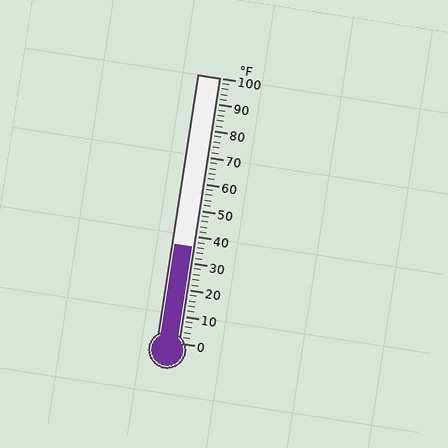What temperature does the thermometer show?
The thermometer shows approximately 36°F.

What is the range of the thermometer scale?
The thermometer scale ranges from 0°F to 100°F.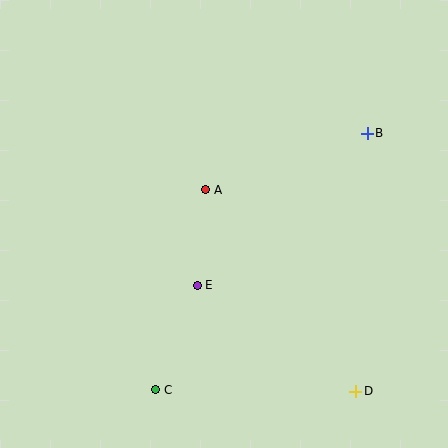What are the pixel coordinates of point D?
Point D is at (356, 391).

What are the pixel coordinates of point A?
Point A is at (206, 190).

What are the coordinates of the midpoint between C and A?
The midpoint between C and A is at (181, 290).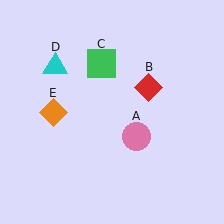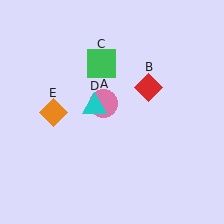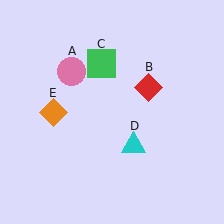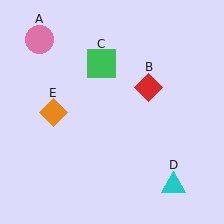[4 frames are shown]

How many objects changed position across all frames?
2 objects changed position: pink circle (object A), cyan triangle (object D).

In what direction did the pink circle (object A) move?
The pink circle (object A) moved up and to the left.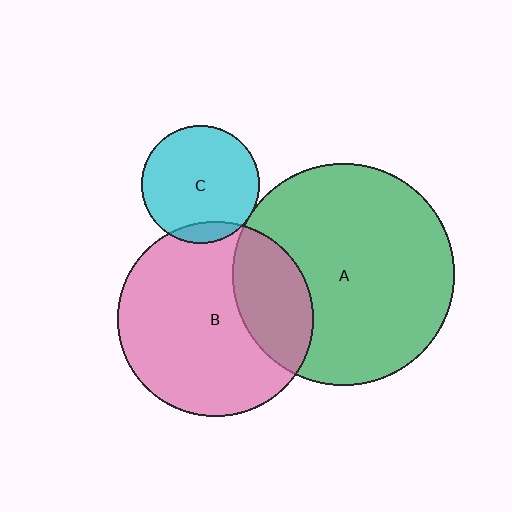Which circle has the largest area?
Circle A (green).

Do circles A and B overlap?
Yes.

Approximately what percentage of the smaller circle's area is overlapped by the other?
Approximately 25%.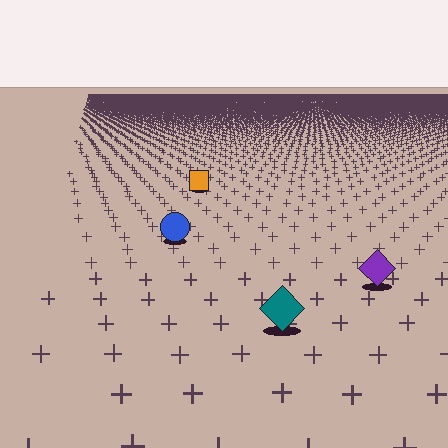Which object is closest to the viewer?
The teal diamond is closest. The texture marks near it are larger and more spread out.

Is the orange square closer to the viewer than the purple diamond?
No. The purple diamond is closer — you can tell from the texture gradient: the ground texture is coarser near it.